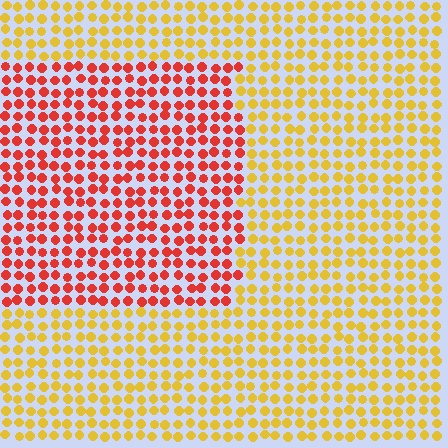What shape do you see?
I see a rectangle.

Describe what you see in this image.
The image is filled with small yellow elements in a uniform arrangement. A rectangle-shaped region is visible where the elements are tinted to a slightly different hue, forming a subtle color boundary.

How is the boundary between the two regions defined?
The boundary is defined purely by a slight shift in hue (about 47 degrees). Spacing, size, and orientation are identical on both sides.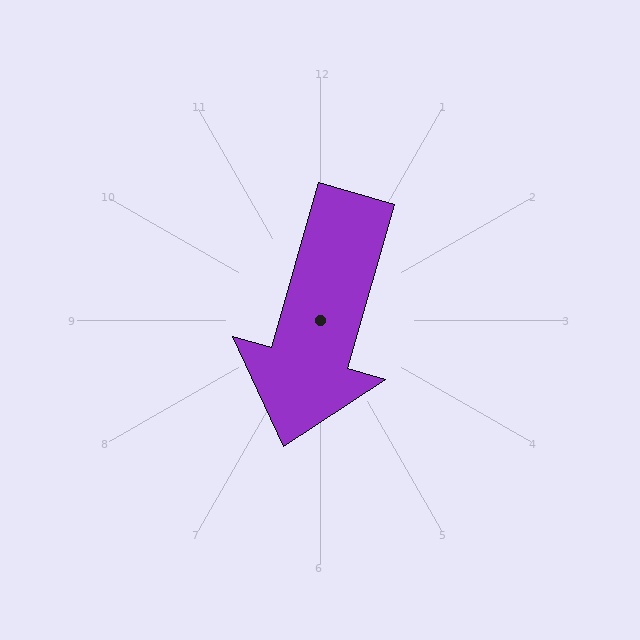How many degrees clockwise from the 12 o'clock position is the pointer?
Approximately 196 degrees.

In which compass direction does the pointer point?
South.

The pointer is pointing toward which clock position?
Roughly 7 o'clock.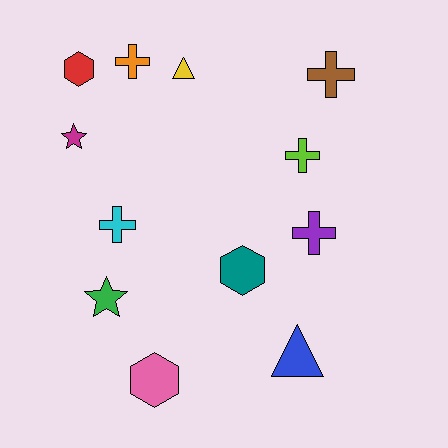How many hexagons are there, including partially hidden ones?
There are 3 hexagons.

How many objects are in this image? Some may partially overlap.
There are 12 objects.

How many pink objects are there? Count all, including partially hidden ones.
There is 1 pink object.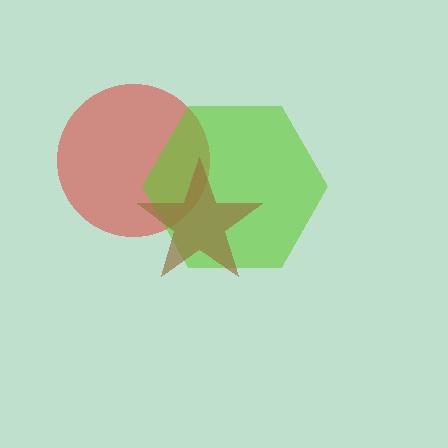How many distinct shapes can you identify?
There are 3 distinct shapes: a red circle, a lime hexagon, a brown star.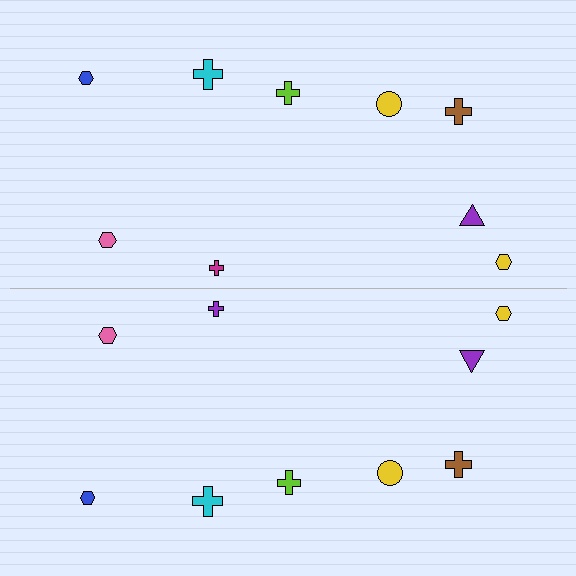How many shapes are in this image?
There are 18 shapes in this image.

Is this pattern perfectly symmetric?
No, the pattern is not perfectly symmetric. The purple cross on the bottom side breaks the symmetry — its mirror counterpart is magenta.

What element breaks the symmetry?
The purple cross on the bottom side breaks the symmetry — its mirror counterpart is magenta.